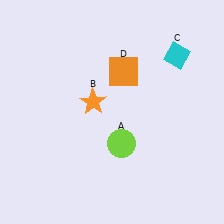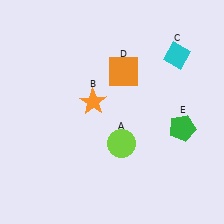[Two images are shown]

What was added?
A green pentagon (E) was added in Image 2.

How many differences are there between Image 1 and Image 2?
There is 1 difference between the two images.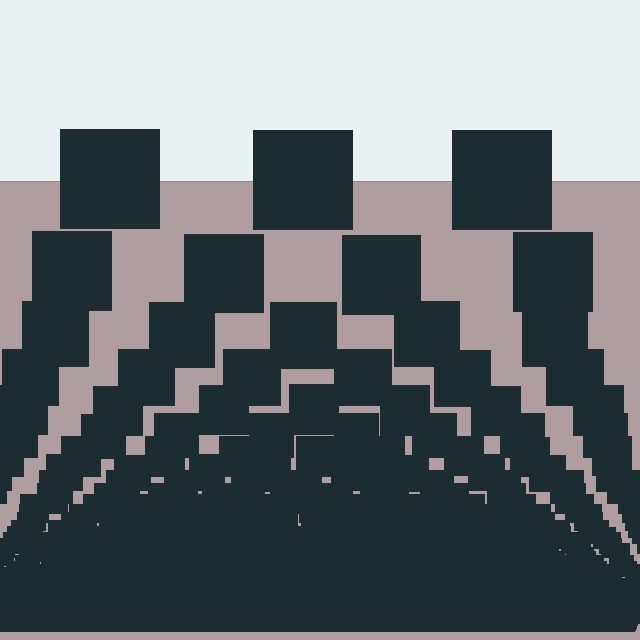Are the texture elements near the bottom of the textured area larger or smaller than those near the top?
Smaller. The gradient is inverted — elements near the bottom are smaller and denser.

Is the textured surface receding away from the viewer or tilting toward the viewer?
The surface appears to tilt toward the viewer. Texture elements get larger and sparser toward the top.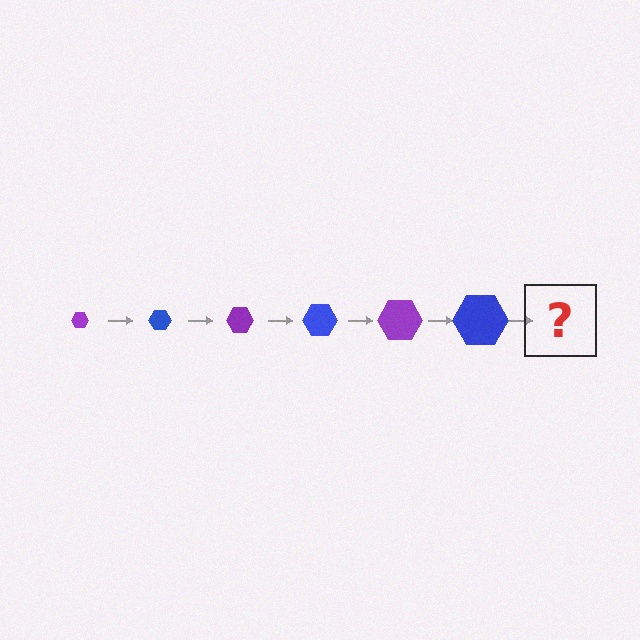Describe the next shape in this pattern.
It should be a purple hexagon, larger than the previous one.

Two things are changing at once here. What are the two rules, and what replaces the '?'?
The two rules are that the hexagon grows larger each step and the color cycles through purple and blue. The '?' should be a purple hexagon, larger than the previous one.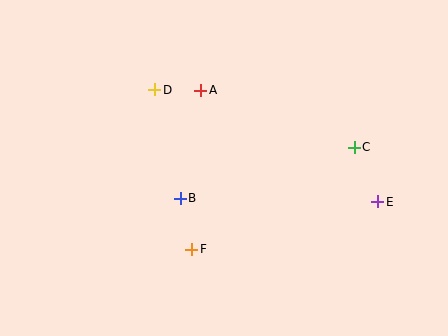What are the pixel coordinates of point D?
Point D is at (155, 90).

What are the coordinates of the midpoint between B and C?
The midpoint between B and C is at (267, 173).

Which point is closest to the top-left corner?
Point D is closest to the top-left corner.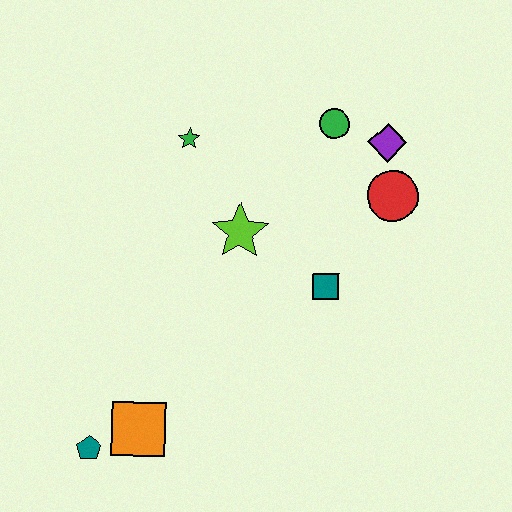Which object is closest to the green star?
The lime star is closest to the green star.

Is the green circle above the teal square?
Yes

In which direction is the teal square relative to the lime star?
The teal square is to the right of the lime star.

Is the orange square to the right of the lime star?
No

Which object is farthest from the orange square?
The purple diamond is farthest from the orange square.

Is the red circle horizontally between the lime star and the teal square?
No